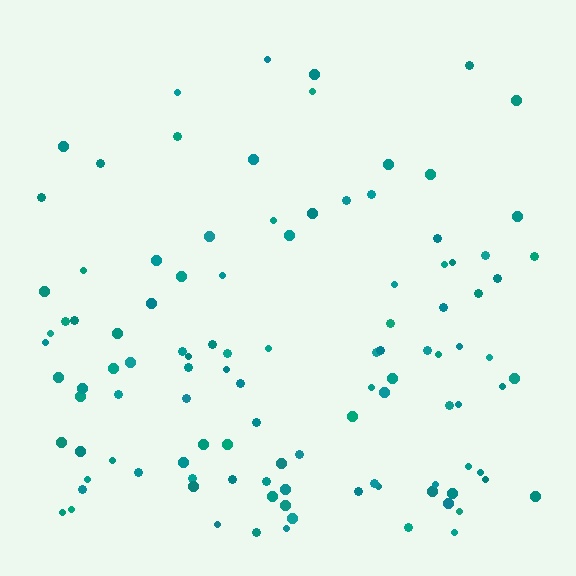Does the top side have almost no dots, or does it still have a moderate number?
Still a moderate number, just noticeably fewer than the bottom.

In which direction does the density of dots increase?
From top to bottom, with the bottom side densest.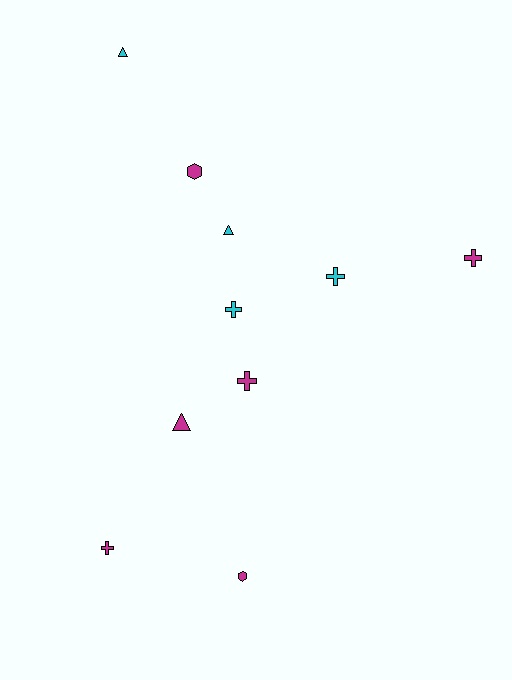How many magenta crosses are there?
There are 3 magenta crosses.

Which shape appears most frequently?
Cross, with 5 objects.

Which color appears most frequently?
Magenta, with 6 objects.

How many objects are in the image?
There are 10 objects.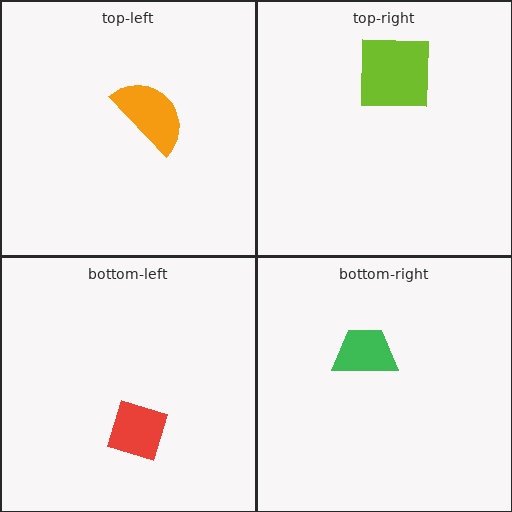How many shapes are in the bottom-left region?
1.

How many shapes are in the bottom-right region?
1.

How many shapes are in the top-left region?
1.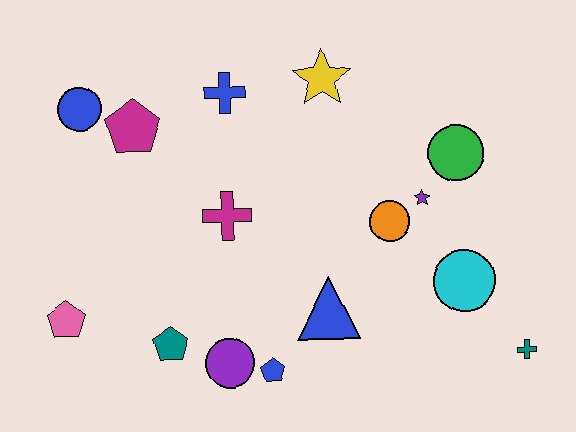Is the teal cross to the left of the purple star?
No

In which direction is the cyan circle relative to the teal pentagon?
The cyan circle is to the right of the teal pentagon.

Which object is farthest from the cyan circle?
The blue circle is farthest from the cyan circle.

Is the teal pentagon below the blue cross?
Yes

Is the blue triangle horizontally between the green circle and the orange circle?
No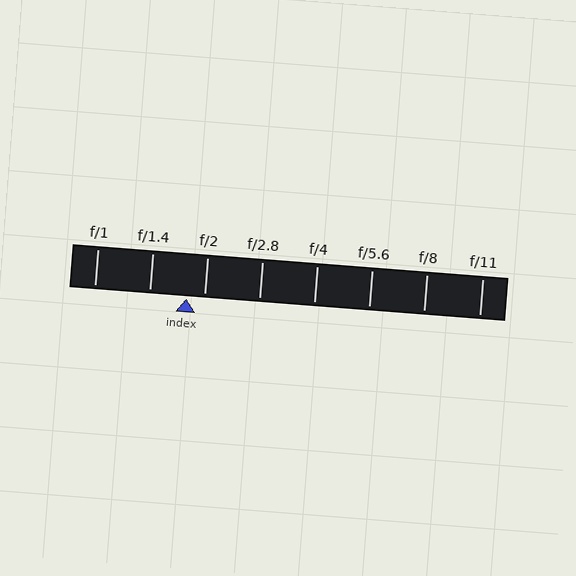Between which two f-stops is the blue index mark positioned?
The index mark is between f/1.4 and f/2.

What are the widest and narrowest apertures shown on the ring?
The widest aperture shown is f/1 and the narrowest is f/11.